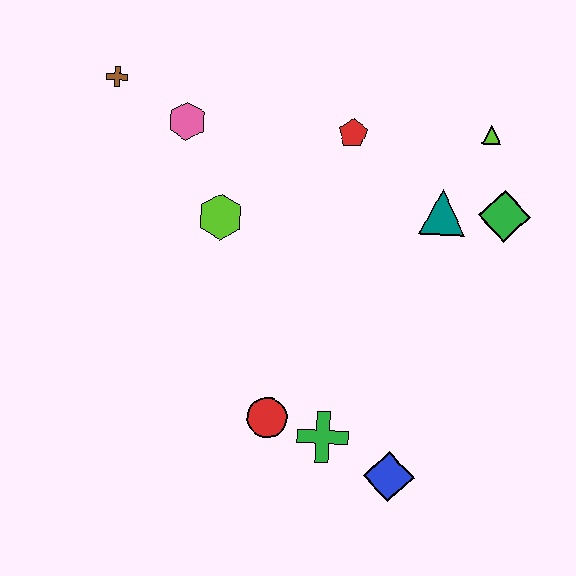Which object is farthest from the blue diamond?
The brown cross is farthest from the blue diamond.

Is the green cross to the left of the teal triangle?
Yes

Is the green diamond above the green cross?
Yes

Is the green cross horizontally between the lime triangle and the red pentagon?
No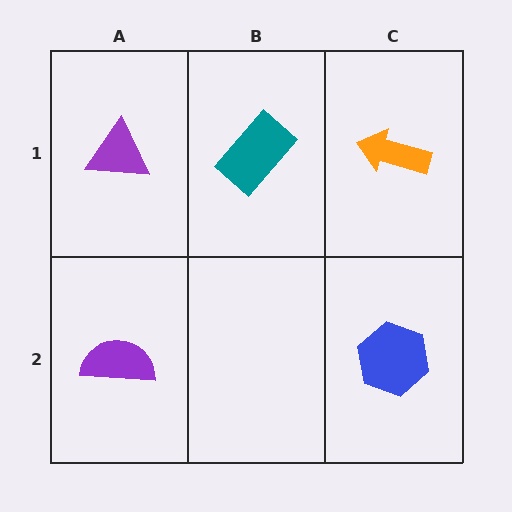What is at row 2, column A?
A purple semicircle.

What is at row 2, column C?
A blue hexagon.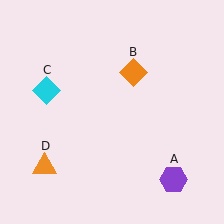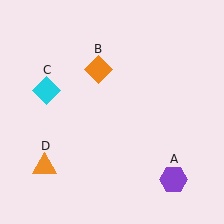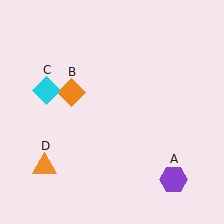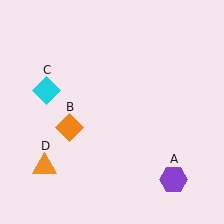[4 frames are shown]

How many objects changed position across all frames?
1 object changed position: orange diamond (object B).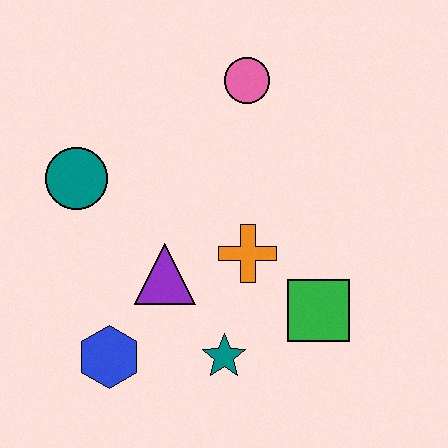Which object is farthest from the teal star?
The pink circle is farthest from the teal star.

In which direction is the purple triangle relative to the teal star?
The purple triangle is above the teal star.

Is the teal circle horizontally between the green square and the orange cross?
No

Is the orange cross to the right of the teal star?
Yes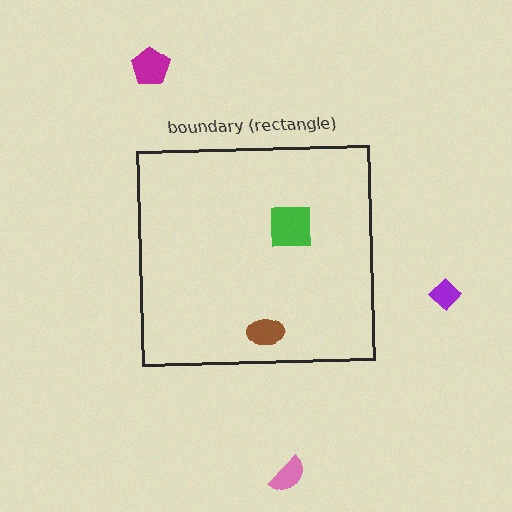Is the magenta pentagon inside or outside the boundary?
Outside.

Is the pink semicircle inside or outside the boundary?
Outside.